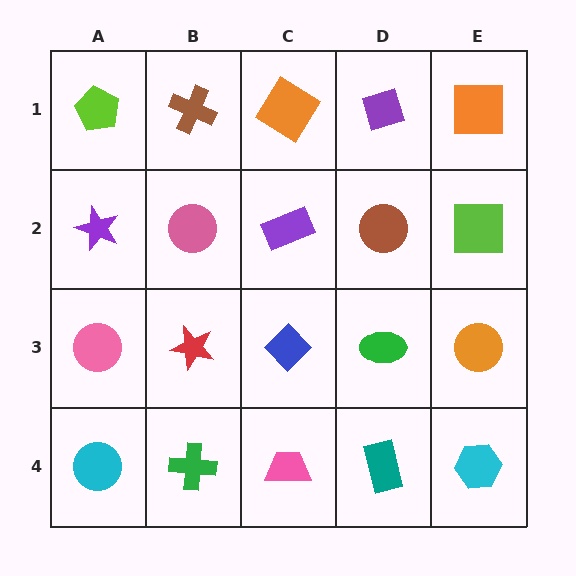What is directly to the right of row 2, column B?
A purple rectangle.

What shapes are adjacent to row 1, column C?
A purple rectangle (row 2, column C), a brown cross (row 1, column B), a purple diamond (row 1, column D).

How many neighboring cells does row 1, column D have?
3.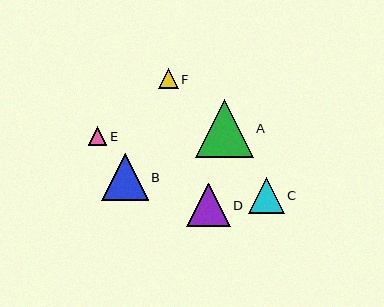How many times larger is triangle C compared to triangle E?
Triangle C is approximately 2.0 times the size of triangle E.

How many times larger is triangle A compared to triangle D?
Triangle A is approximately 1.3 times the size of triangle D.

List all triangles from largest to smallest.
From largest to smallest: A, B, D, C, F, E.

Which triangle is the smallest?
Triangle E is the smallest with a size of approximately 18 pixels.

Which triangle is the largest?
Triangle A is the largest with a size of approximately 58 pixels.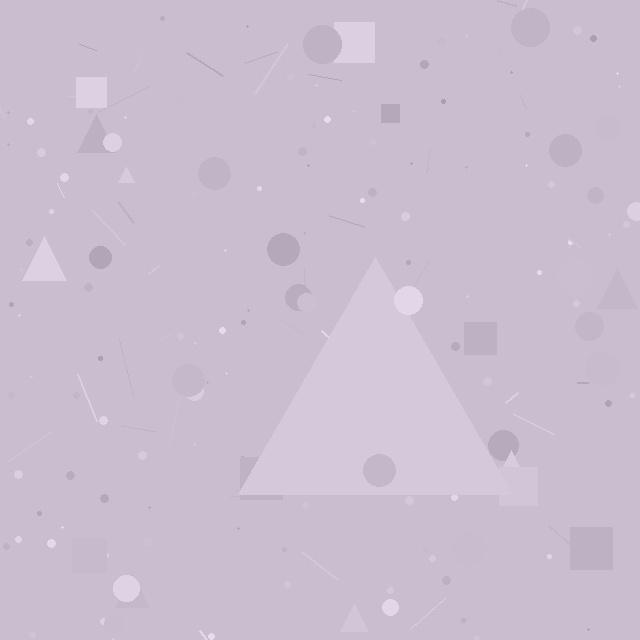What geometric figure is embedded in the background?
A triangle is embedded in the background.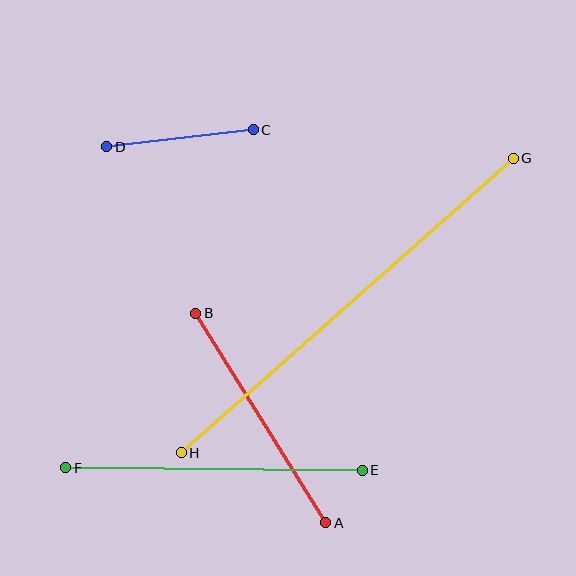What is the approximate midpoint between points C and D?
The midpoint is at approximately (180, 138) pixels.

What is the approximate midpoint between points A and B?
The midpoint is at approximately (261, 418) pixels.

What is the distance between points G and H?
The distance is approximately 444 pixels.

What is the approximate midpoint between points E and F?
The midpoint is at approximately (214, 469) pixels.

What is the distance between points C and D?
The distance is approximately 147 pixels.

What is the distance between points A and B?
The distance is approximately 246 pixels.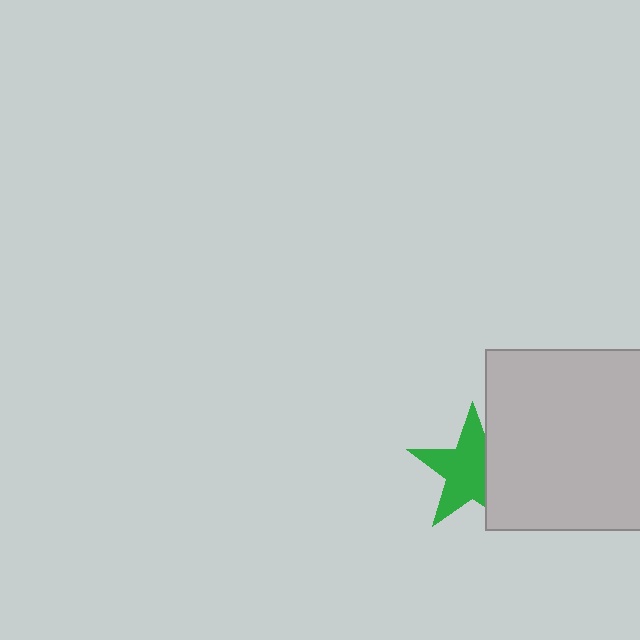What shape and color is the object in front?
The object in front is a light gray square.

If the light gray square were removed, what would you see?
You would see the complete green star.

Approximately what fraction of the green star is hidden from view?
Roughly 32% of the green star is hidden behind the light gray square.